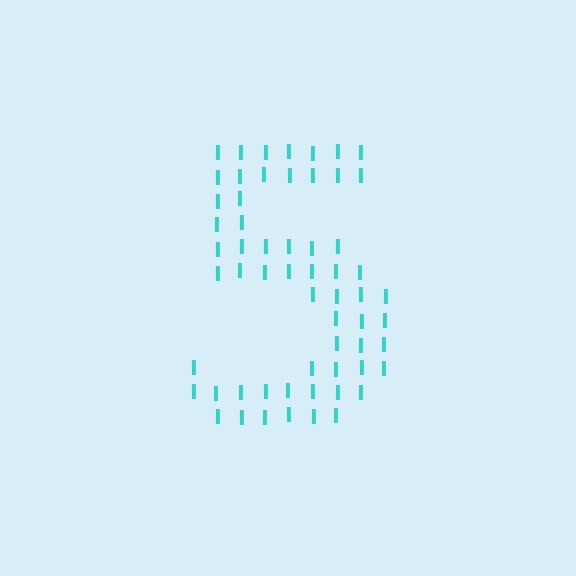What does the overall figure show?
The overall figure shows the digit 5.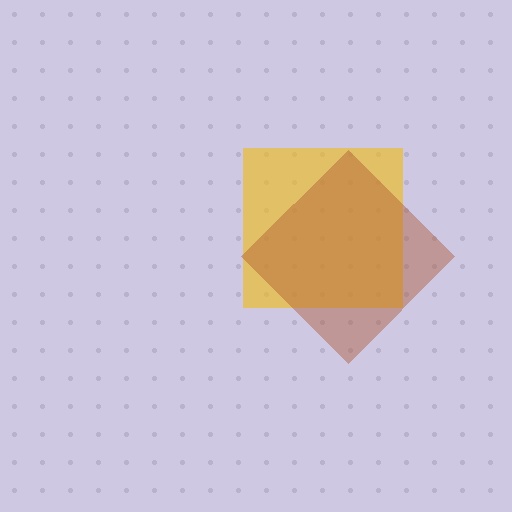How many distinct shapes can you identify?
There are 2 distinct shapes: a yellow square, a brown diamond.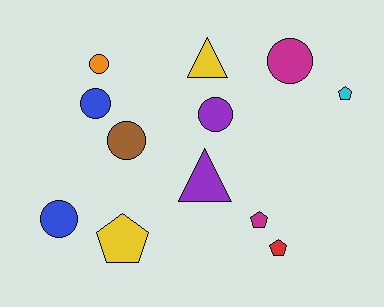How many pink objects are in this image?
There are no pink objects.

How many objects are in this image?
There are 12 objects.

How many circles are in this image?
There are 6 circles.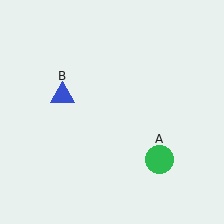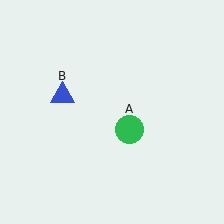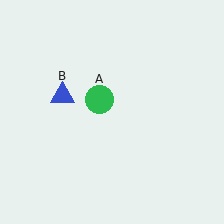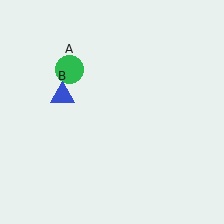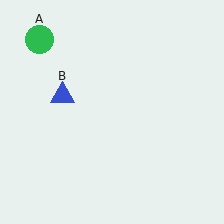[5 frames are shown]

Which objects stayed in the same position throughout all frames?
Blue triangle (object B) remained stationary.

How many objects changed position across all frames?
1 object changed position: green circle (object A).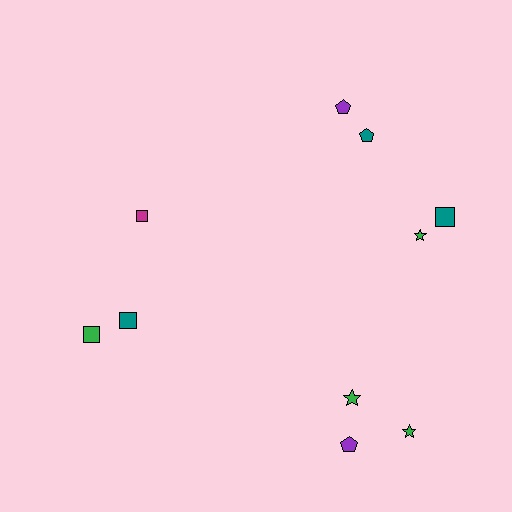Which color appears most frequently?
Green, with 4 objects.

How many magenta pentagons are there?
There are no magenta pentagons.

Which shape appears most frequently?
Square, with 4 objects.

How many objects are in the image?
There are 10 objects.